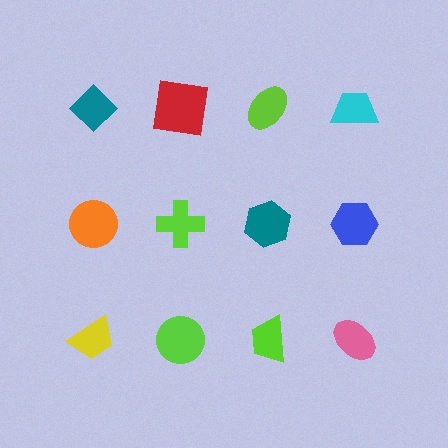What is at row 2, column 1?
An orange circle.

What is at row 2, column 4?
A blue hexagon.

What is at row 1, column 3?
A lime ellipse.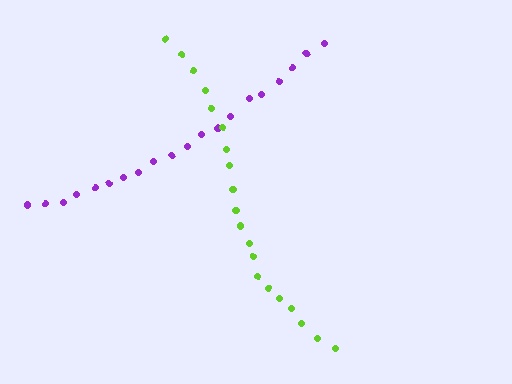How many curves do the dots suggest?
There are 2 distinct paths.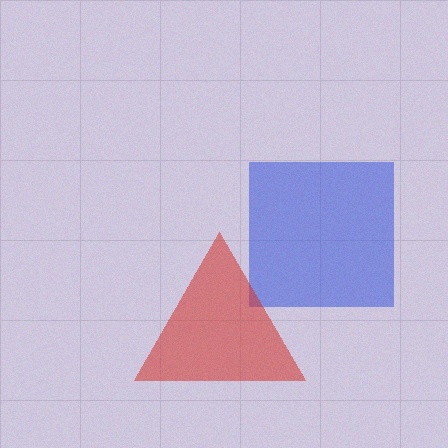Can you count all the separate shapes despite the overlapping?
Yes, there are 2 separate shapes.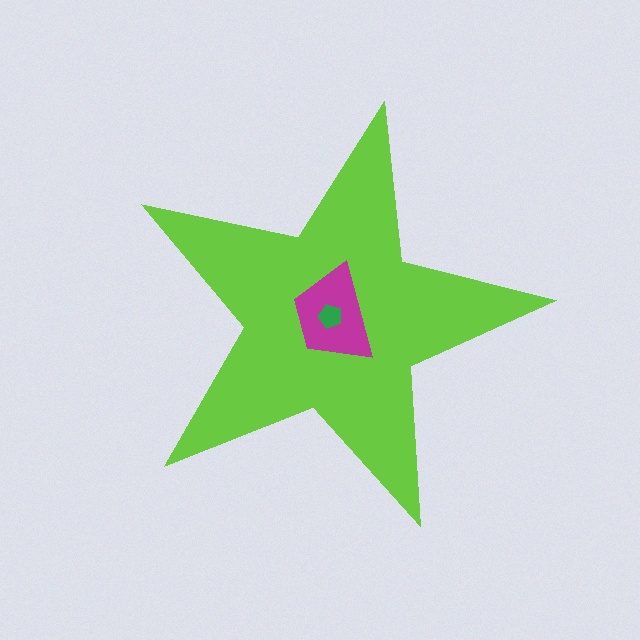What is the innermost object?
The green pentagon.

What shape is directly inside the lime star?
The magenta trapezoid.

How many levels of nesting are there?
3.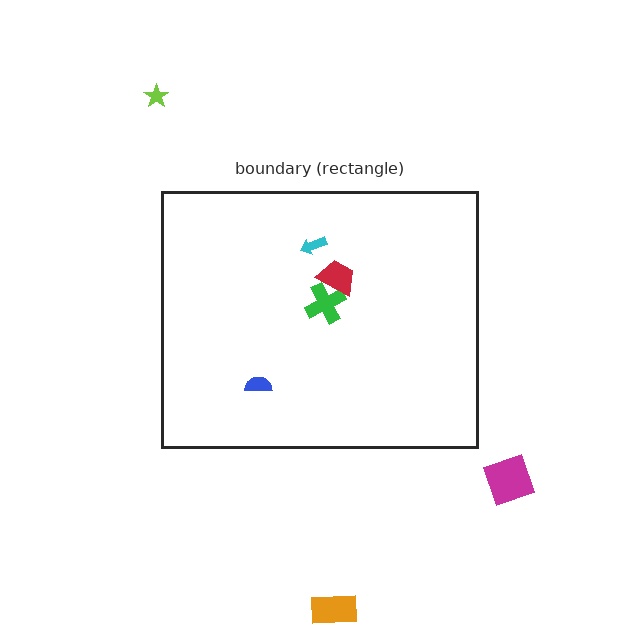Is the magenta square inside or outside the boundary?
Outside.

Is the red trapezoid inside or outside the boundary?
Inside.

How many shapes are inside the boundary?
4 inside, 3 outside.